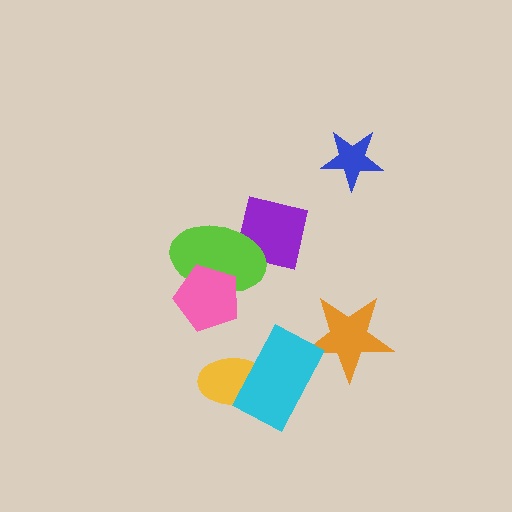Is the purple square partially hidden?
Yes, it is partially covered by another shape.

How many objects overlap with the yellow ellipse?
1 object overlaps with the yellow ellipse.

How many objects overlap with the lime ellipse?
2 objects overlap with the lime ellipse.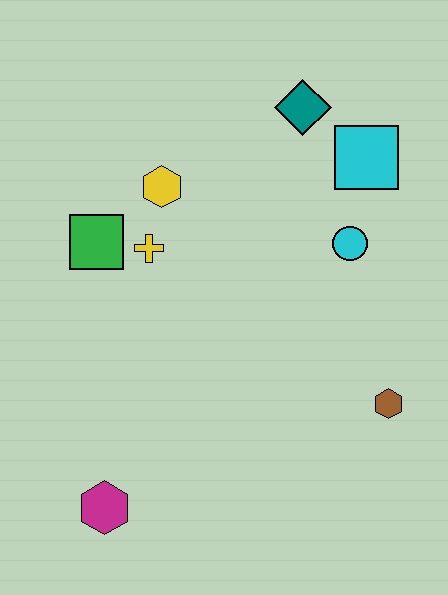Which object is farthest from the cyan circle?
The magenta hexagon is farthest from the cyan circle.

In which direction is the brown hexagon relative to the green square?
The brown hexagon is to the right of the green square.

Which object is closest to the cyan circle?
The cyan square is closest to the cyan circle.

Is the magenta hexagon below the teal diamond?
Yes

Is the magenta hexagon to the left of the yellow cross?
Yes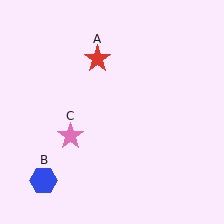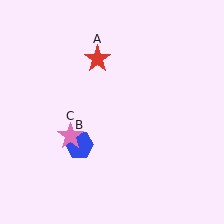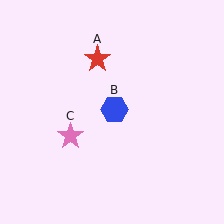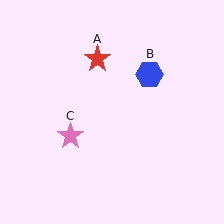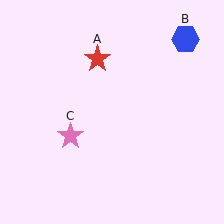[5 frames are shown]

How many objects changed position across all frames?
1 object changed position: blue hexagon (object B).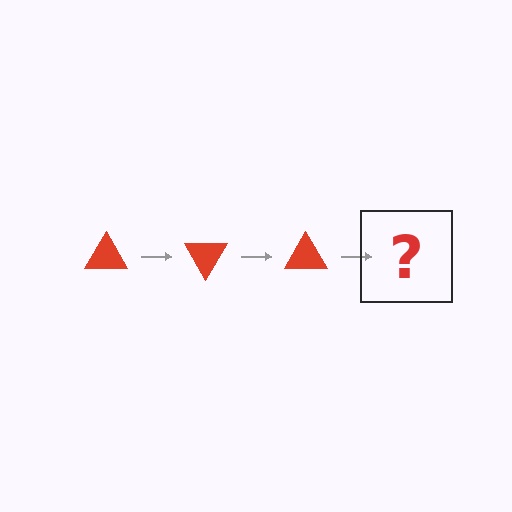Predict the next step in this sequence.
The next step is a red triangle rotated 180 degrees.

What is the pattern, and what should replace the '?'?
The pattern is that the triangle rotates 60 degrees each step. The '?' should be a red triangle rotated 180 degrees.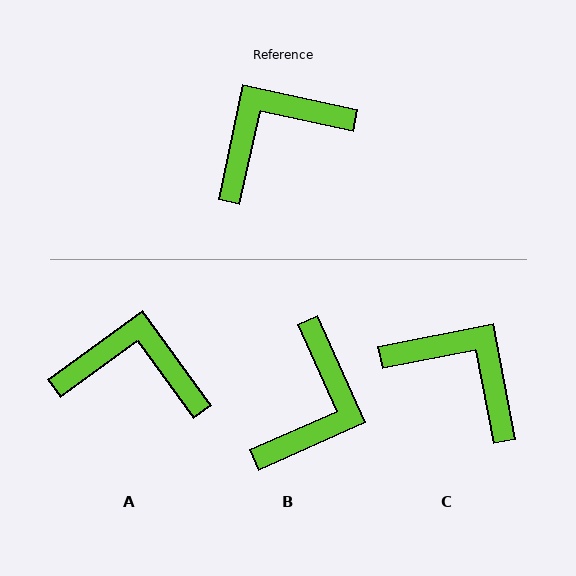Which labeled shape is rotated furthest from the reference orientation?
B, about 144 degrees away.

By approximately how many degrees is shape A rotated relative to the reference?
Approximately 42 degrees clockwise.